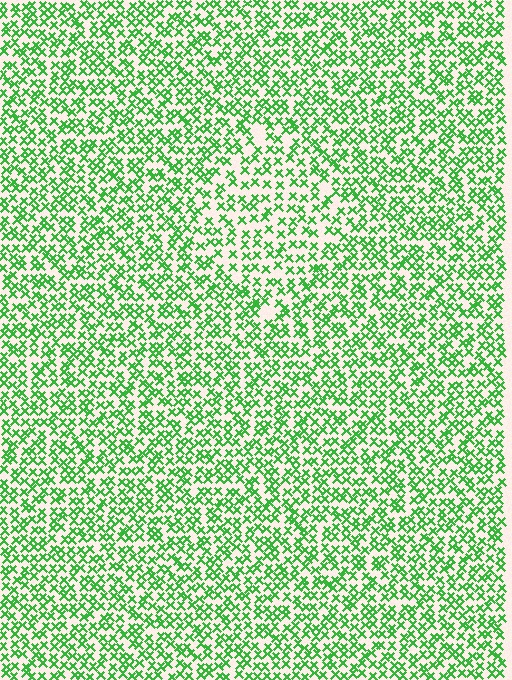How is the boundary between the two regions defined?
The boundary is defined by a change in element density (approximately 1.5x ratio). All elements are the same color, size, and shape.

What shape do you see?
I see a diamond.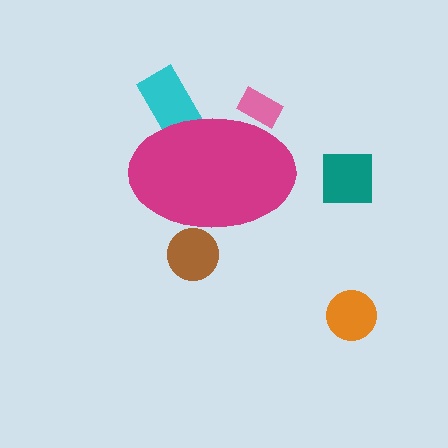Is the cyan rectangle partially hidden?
Yes, the cyan rectangle is partially hidden behind the magenta ellipse.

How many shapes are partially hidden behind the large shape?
3 shapes are partially hidden.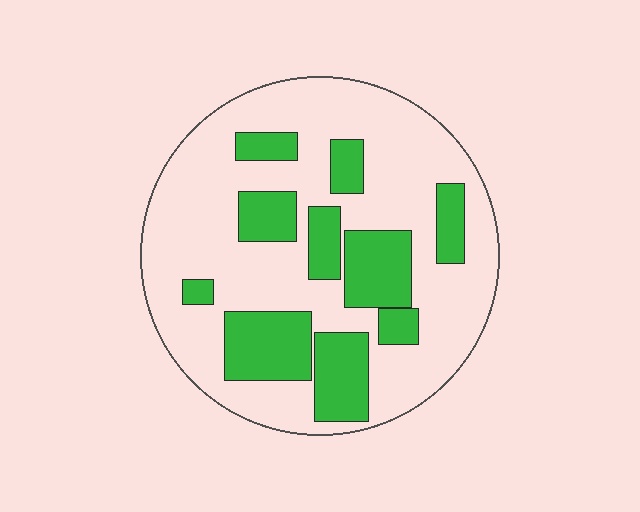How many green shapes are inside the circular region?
10.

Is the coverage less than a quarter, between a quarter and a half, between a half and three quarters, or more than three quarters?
Between a quarter and a half.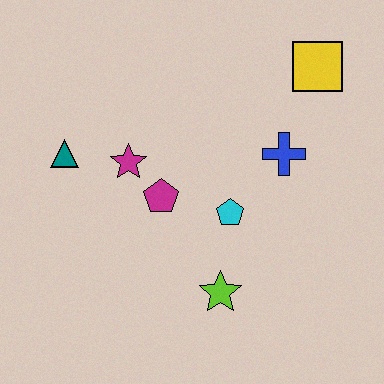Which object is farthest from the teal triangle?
The yellow square is farthest from the teal triangle.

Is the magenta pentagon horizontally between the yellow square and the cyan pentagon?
No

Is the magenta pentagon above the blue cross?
No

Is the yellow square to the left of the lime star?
No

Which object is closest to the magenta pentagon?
The magenta star is closest to the magenta pentagon.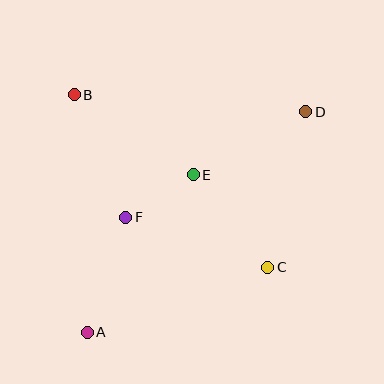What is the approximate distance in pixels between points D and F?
The distance between D and F is approximately 209 pixels.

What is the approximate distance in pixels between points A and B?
The distance between A and B is approximately 238 pixels.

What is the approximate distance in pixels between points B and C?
The distance between B and C is approximately 259 pixels.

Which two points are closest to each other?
Points E and F are closest to each other.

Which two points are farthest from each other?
Points A and D are farthest from each other.